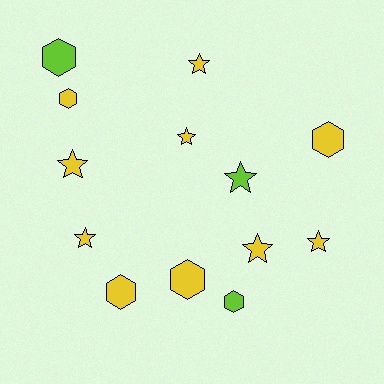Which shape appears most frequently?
Star, with 7 objects.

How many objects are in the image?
There are 13 objects.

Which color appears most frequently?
Yellow, with 10 objects.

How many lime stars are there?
There is 1 lime star.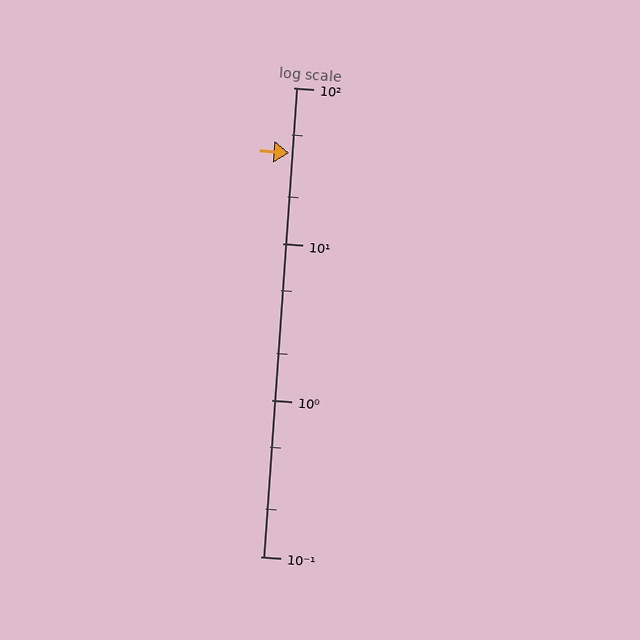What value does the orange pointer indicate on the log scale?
The pointer indicates approximately 38.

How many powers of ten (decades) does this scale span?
The scale spans 3 decades, from 0.1 to 100.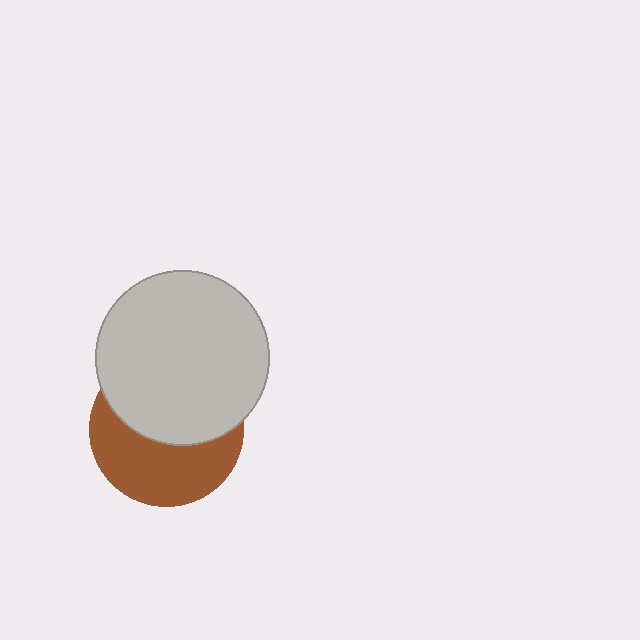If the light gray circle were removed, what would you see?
You would see the complete brown circle.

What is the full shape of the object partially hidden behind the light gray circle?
The partially hidden object is a brown circle.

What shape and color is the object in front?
The object in front is a light gray circle.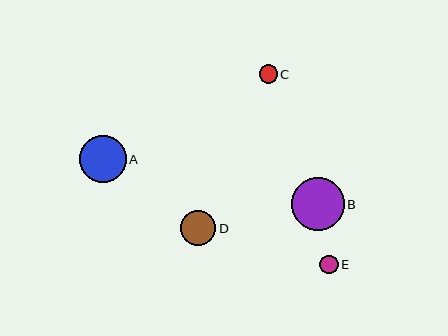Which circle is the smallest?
Circle C is the smallest with a size of approximately 18 pixels.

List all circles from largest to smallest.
From largest to smallest: B, A, D, E, C.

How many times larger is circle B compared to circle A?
Circle B is approximately 1.1 times the size of circle A.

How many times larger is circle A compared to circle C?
Circle A is approximately 2.5 times the size of circle C.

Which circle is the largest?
Circle B is the largest with a size of approximately 52 pixels.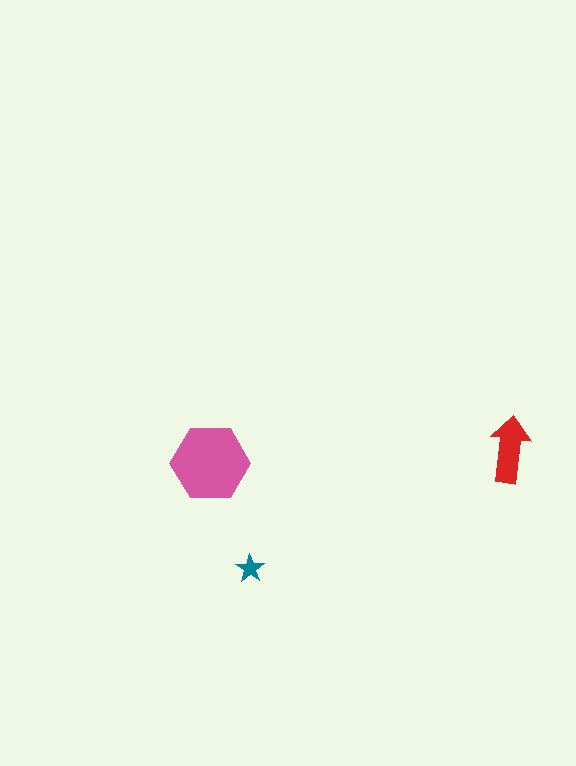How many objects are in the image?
There are 3 objects in the image.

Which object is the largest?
The pink hexagon.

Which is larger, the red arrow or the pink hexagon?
The pink hexagon.